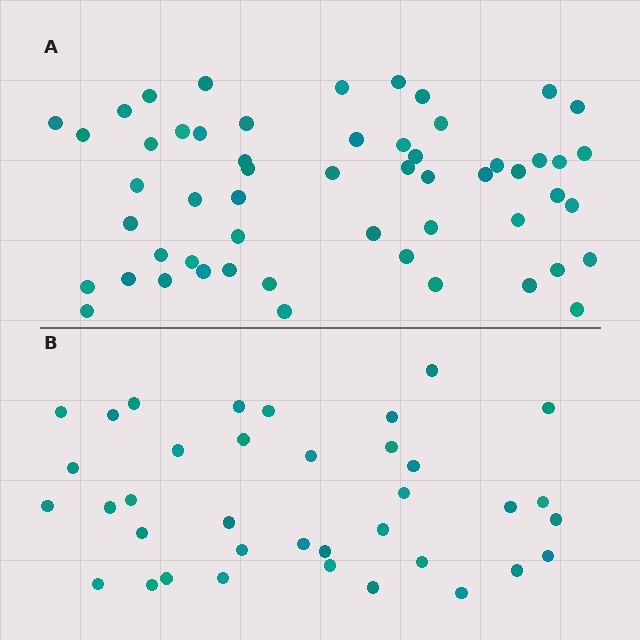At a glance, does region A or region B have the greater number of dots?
Region A (the top region) has more dots.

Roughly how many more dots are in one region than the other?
Region A has approximately 20 more dots than region B.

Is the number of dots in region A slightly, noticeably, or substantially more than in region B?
Region A has substantially more. The ratio is roughly 1.5 to 1.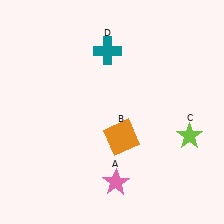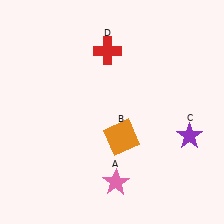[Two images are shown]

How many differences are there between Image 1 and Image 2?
There are 2 differences between the two images.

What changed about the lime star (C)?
In Image 1, C is lime. In Image 2, it changed to purple.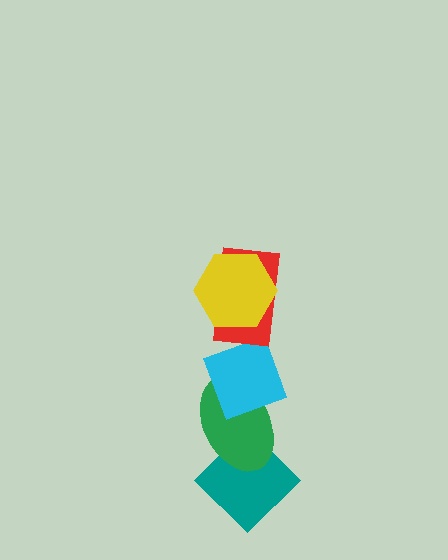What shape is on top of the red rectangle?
The yellow hexagon is on top of the red rectangle.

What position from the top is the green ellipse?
The green ellipse is 4th from the top.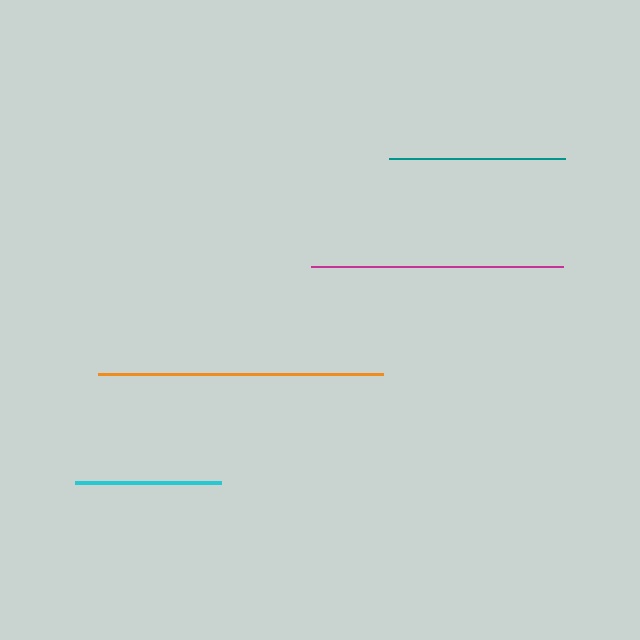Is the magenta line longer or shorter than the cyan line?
The magenta line is longer than the cyan line.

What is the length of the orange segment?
The orange segment is approximately 285 pixels long.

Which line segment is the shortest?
The cyan line is the shortest at approximately 146 pixels.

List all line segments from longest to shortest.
From longest to shortest: orange, magenta, teal, cyan.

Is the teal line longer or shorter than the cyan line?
The teal line is longer than the cyan line.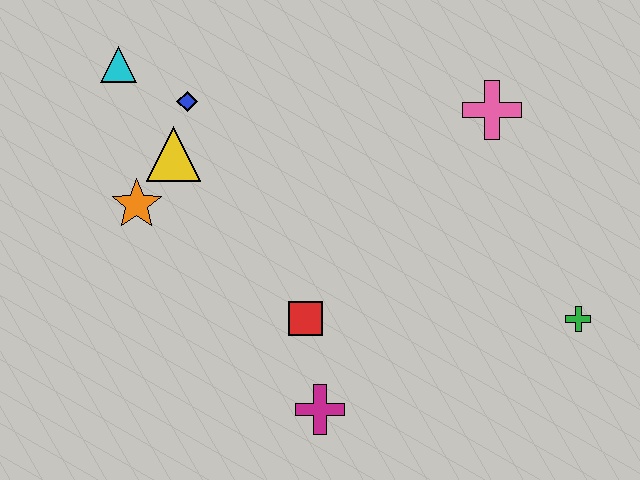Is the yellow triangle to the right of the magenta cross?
No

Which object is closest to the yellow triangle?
The blue diamond is closest to the yellow triangle.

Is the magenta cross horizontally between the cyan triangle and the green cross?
Yes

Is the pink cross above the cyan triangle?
No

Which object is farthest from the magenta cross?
The cyan triangle is farthest from the magenta cross.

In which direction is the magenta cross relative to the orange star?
The magenta cross is below the orange star.